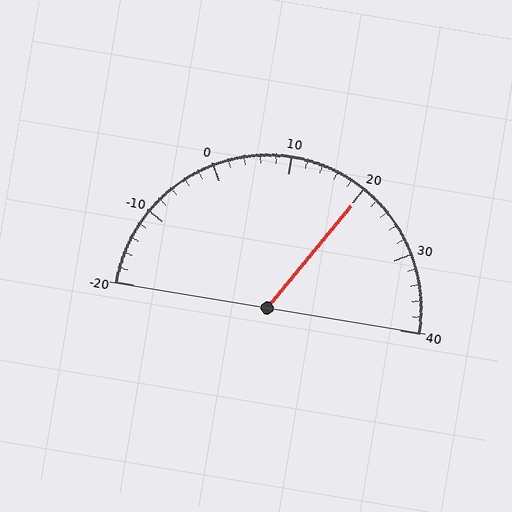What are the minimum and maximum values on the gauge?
The gauge ranges from -20 to 40.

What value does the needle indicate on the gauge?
The needle indicates approximately 20.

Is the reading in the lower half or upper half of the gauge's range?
The reading is in the upper half of the range (-20 to 40).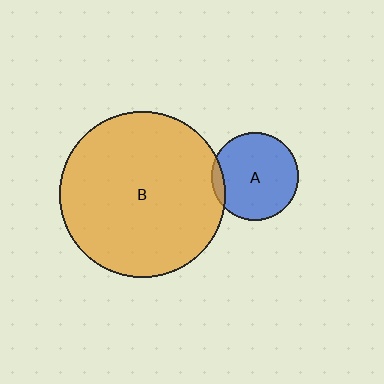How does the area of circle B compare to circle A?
Approximately 3.6 times.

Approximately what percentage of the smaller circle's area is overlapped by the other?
Approximately 5%.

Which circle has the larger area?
Circle B (orange).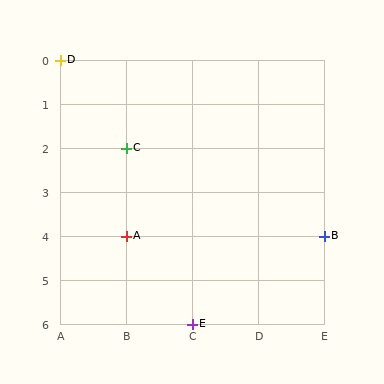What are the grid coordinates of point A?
Point A is at grid coordinates (B, 4).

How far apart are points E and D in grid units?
Points E and D are 2 columns and 6 rows apart (about 6.3 grid units diagonally).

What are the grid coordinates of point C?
Point C is at grid coordinates (B, 2).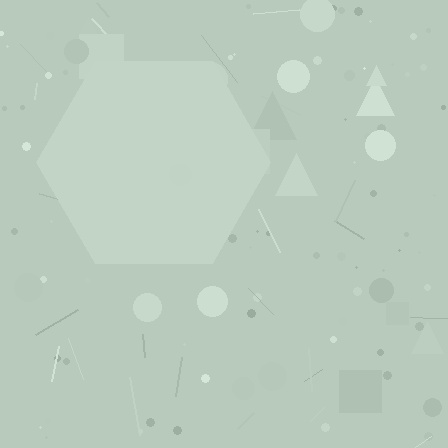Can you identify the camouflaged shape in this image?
The camouflaged shape is a hexagon.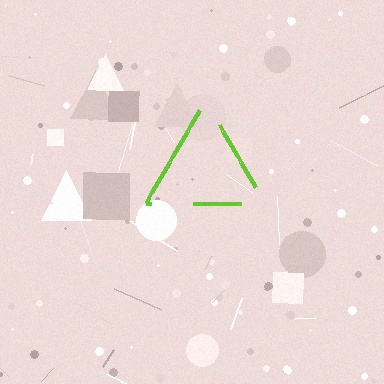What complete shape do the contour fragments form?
The contour fragments form a triangle.